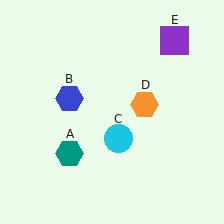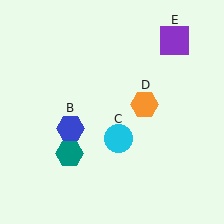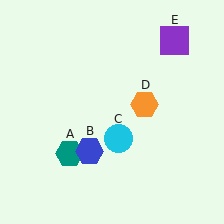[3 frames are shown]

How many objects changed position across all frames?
1 object changed position: blue hexagon (object B).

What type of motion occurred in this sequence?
The blue hexagon (object B) rotated counterclockwise around the center of the scene.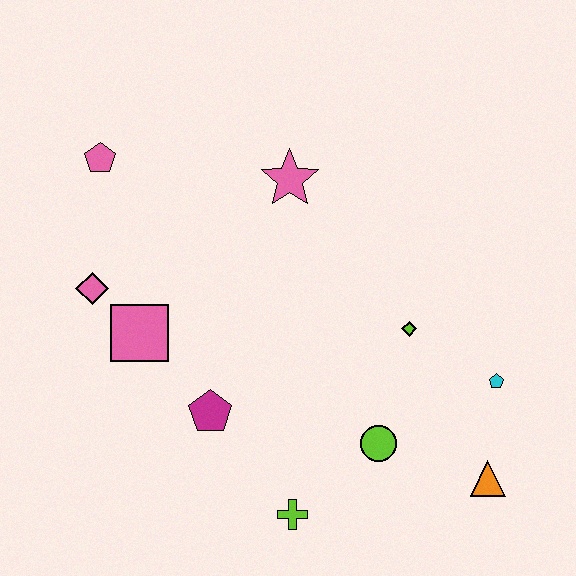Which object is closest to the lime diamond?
The cyan pentagon is closest to the lime diamond.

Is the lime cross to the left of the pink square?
No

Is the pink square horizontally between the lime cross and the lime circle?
No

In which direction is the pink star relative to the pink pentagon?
The pink star is to the right of the pink pentagon.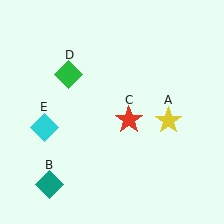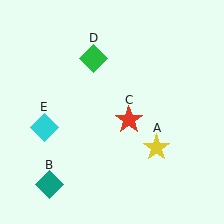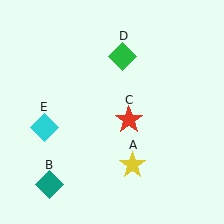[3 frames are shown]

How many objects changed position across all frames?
2 objects changed position: yellow star (object A), green diamond (object D).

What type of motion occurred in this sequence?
The yellow star (object A), green diamond (object D) rotated clockwise around the center of the scene.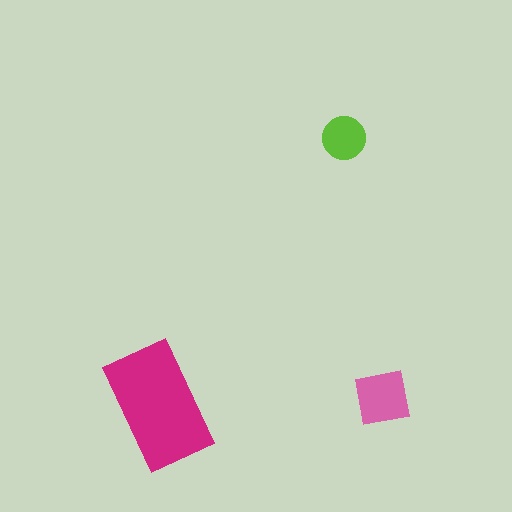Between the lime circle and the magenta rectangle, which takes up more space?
The magenta rectangle.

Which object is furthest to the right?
The pink square is rightmost.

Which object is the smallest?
The lime circle.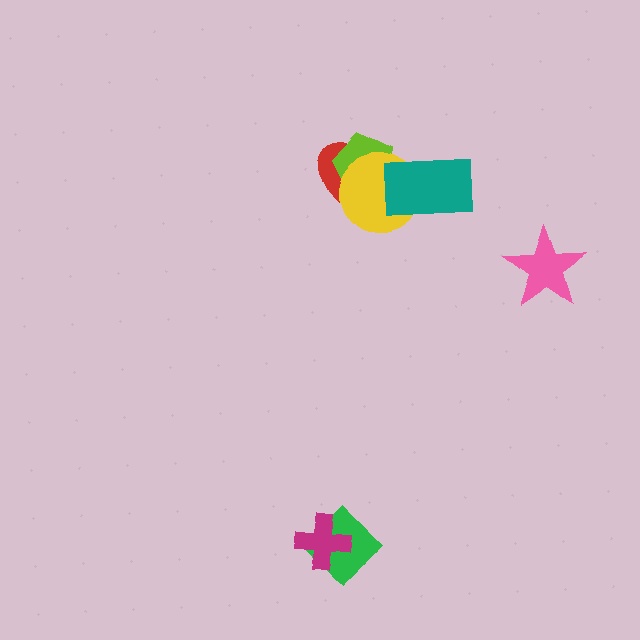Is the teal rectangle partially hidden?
No, no other shape covers it.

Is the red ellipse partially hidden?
Yes, it is partially covered by another shape.